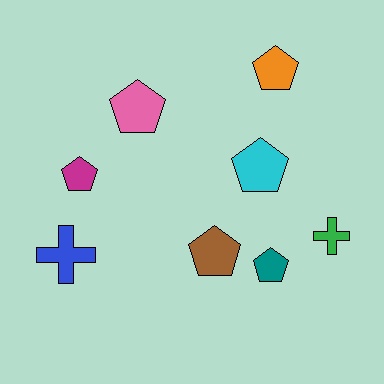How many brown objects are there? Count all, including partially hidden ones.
There is 1 brown object.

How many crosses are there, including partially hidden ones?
There are 2 crosses.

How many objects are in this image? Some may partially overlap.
There are 8 objects.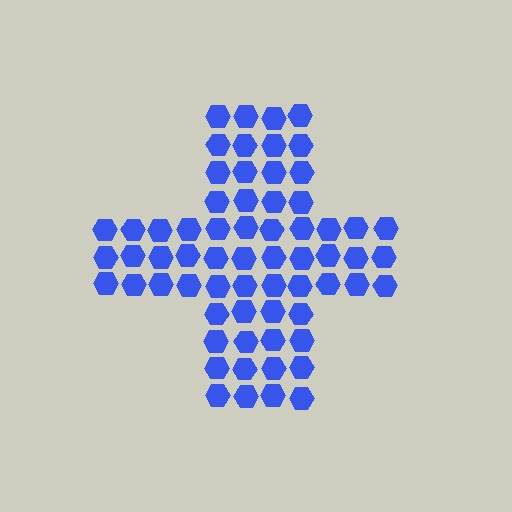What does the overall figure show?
The overall figure shows a cross.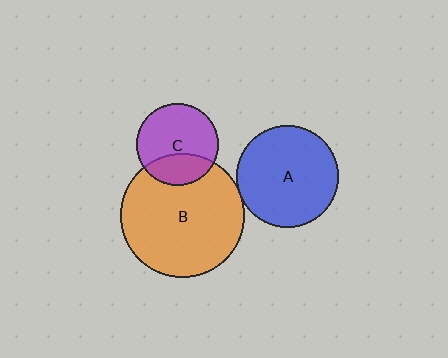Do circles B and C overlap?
Yes.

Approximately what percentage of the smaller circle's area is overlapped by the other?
Approximately 30%.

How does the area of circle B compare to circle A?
Approximately 1.5 times.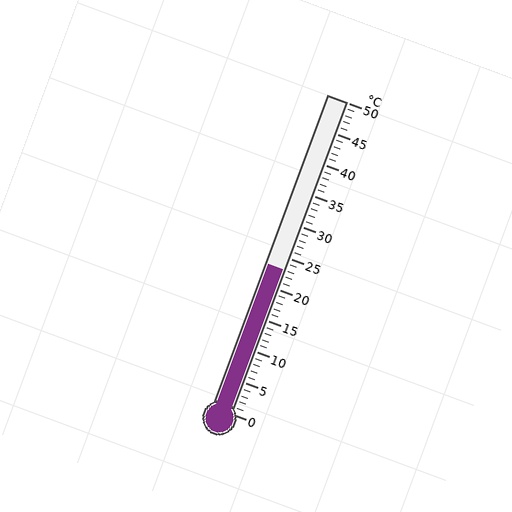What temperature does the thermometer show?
The thermometer shows approximately 23°C.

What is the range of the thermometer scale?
The thermometer scale ranges from 0°C to 50°C.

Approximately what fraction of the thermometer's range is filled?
The thermometer is filled to approximately 45% of its range.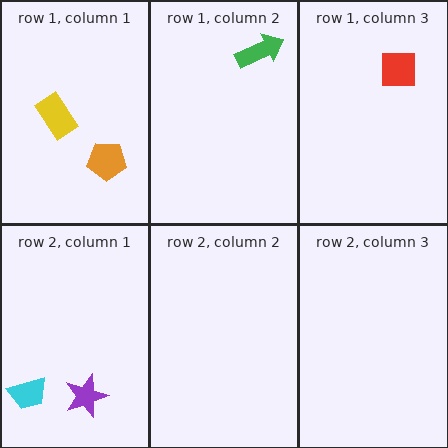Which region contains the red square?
The row 1, column 3 region.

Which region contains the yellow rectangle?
The row 1, column 1 region.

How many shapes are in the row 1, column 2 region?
1.